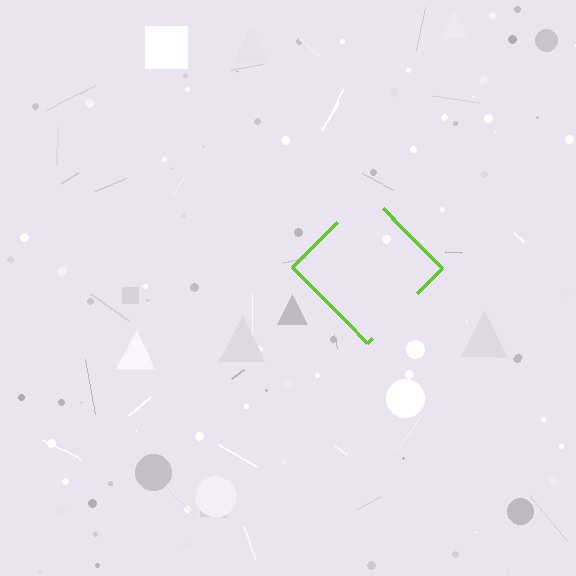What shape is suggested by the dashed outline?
The dashed outline suggests a diamond.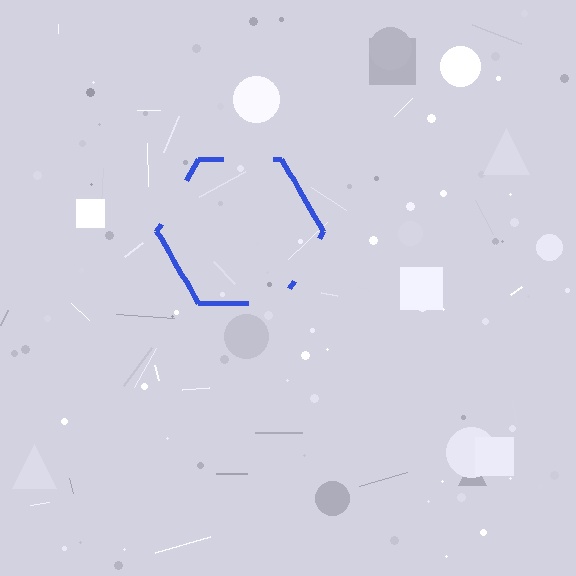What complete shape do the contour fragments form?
The contour fragments form a hexagon.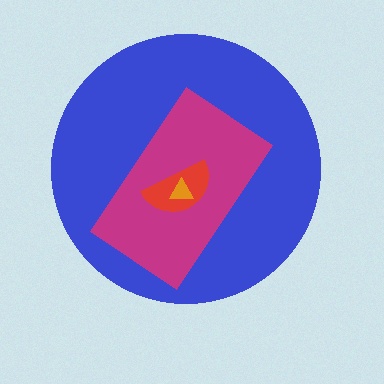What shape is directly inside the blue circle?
The magenta rectangle.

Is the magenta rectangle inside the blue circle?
Yes.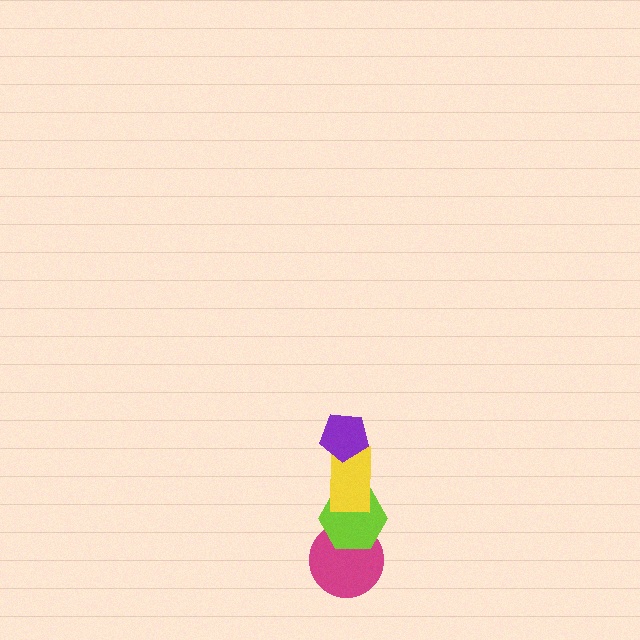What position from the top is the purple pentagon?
The purple pentagon is 1st from the top.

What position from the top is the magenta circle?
The magenta circle is 4th from the top.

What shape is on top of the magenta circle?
The lime hexagon is on top of the magenta circle.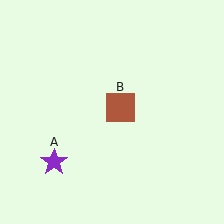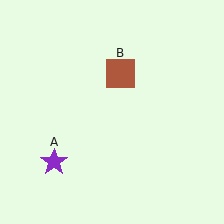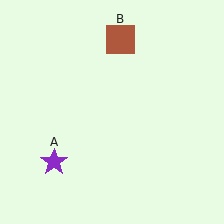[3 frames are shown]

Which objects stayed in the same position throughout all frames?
Purple star (object A) remained stationary.